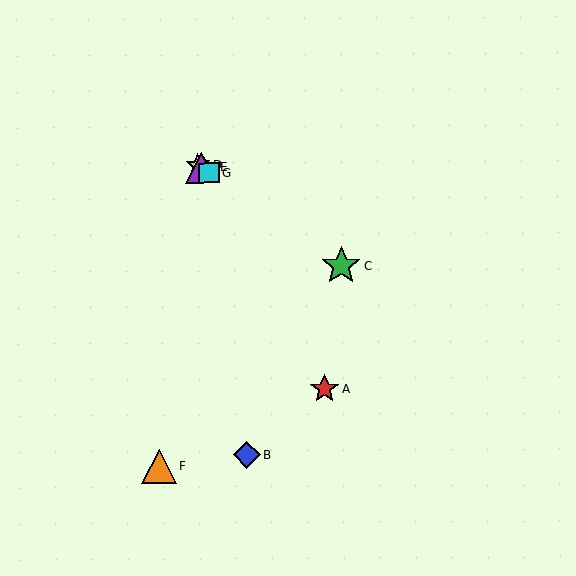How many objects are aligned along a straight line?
4 objects (C, D, E, G) are aligned along a straight line.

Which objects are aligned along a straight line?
Objects C, D, E, G are aligned along a straight line.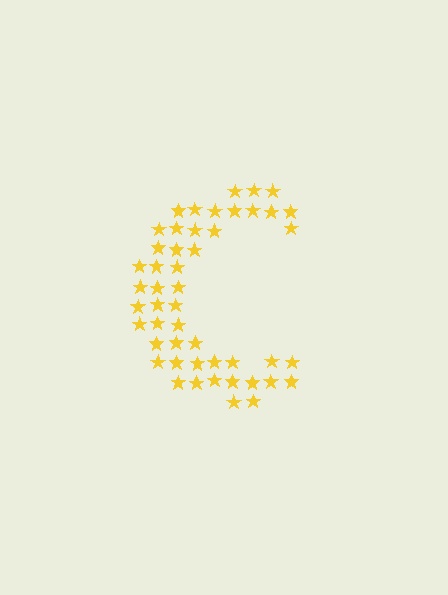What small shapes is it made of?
It is made of small stars.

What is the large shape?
The large shape is the letter C.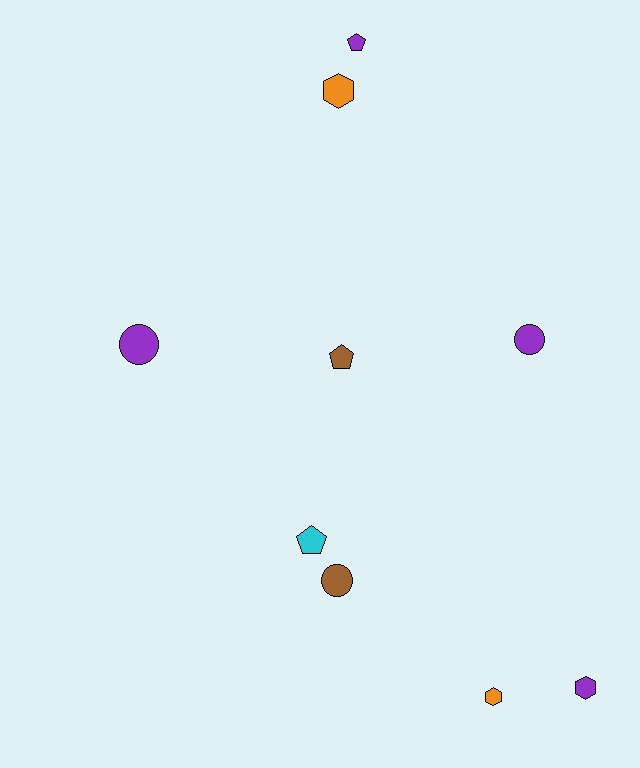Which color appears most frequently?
Purple, with 4 objects.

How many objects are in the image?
There are 9 objects.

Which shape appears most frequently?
Hexagon, with 3 objects.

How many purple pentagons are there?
There is 1 purple pentagon.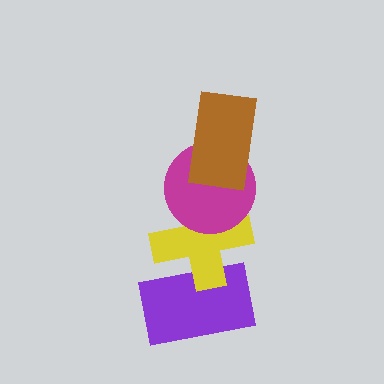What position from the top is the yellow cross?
The yellow cross is 3rd from the top.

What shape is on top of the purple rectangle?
The yellow cross is on top of the purple rectangle.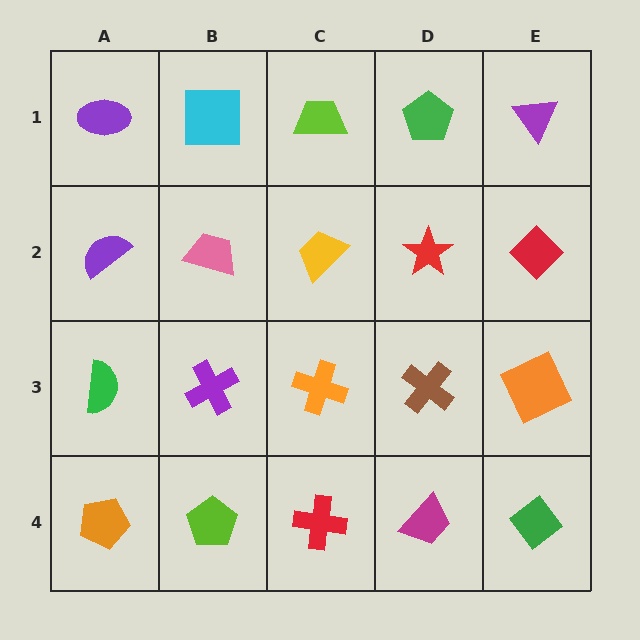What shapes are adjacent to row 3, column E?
A red diamond (row 2, column E), a green diamond (row 4, column E), a brown cross (row 3, column D).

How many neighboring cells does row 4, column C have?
3.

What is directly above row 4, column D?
A brown cross.